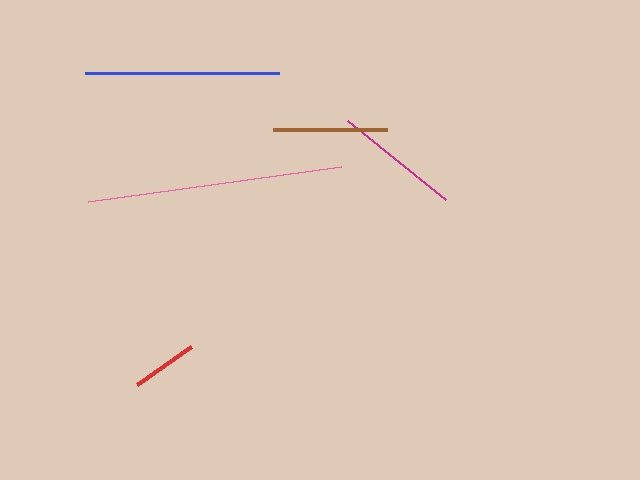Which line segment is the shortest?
The red line is the shortest at approximately 66 pixels.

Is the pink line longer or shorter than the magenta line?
The pink line is longer than the magenta line.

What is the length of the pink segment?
The pink segment is approximately 255 pixels long.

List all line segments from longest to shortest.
From longest to shortest: pink, blue, magenta, brown, red.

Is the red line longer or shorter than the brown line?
The brown line is longer than the red line.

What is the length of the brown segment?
The brown segment is approximately 114 pixels long.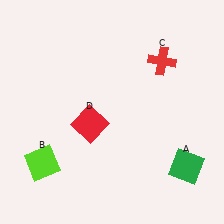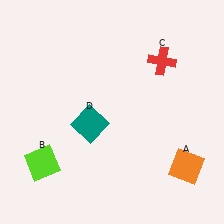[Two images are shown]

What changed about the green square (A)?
In Image 1, A is green. In Image 2, it changed to orange.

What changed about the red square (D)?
In Image 1, D is red. In Image 2, it changed to teal.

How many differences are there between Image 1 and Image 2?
There are 2 differences between the two images.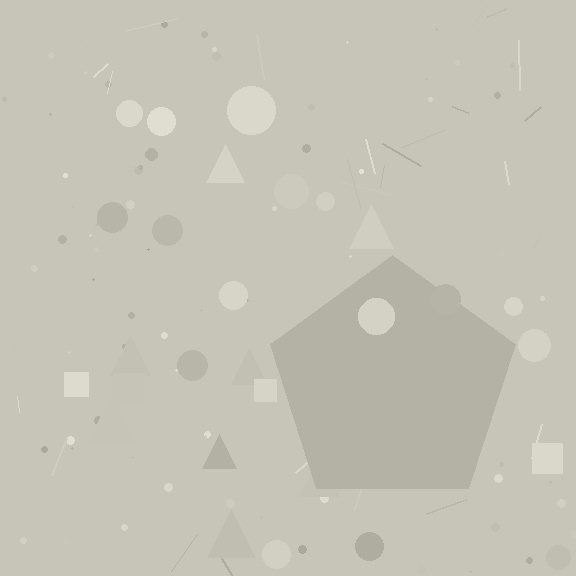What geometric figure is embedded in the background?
A pentagon is embedded in the background.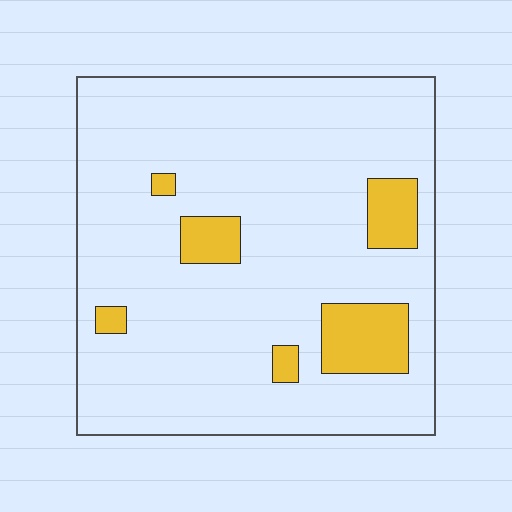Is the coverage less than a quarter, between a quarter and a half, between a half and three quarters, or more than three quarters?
Less than a quarter.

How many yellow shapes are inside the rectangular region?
6.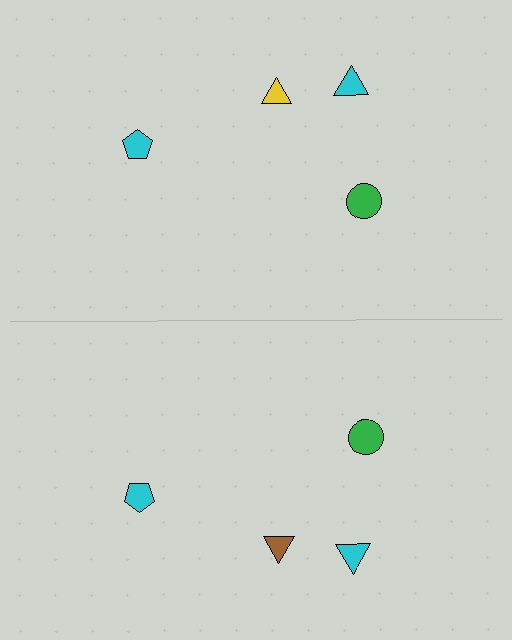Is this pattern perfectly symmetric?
No, the pattern is not perfectly symmetric. The brown triangle on the bottom side breaks the symmetry — its mirror counterpart is yellow.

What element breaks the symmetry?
The brown triangle on the bottom side breaks the symmetry — its mirror counterpart is yellow.